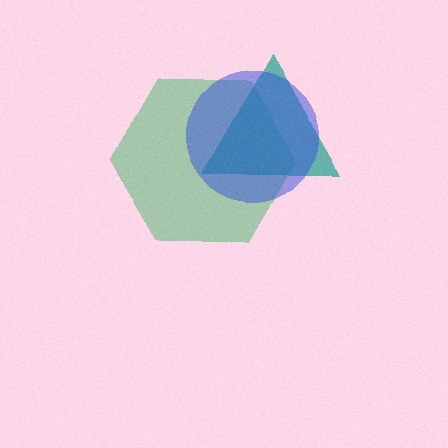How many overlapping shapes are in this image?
There are 3 overlapping shapes in the image.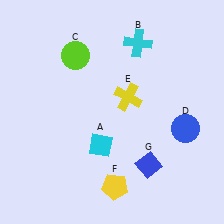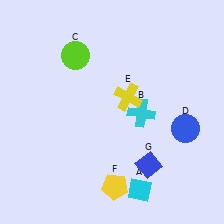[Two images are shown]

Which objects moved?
The objects that moved are: the cyan diamond (A), the cyan cross (B).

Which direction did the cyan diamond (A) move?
The cyan diamond (A) moved down.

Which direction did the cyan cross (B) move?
The cyan cross (B) moved down.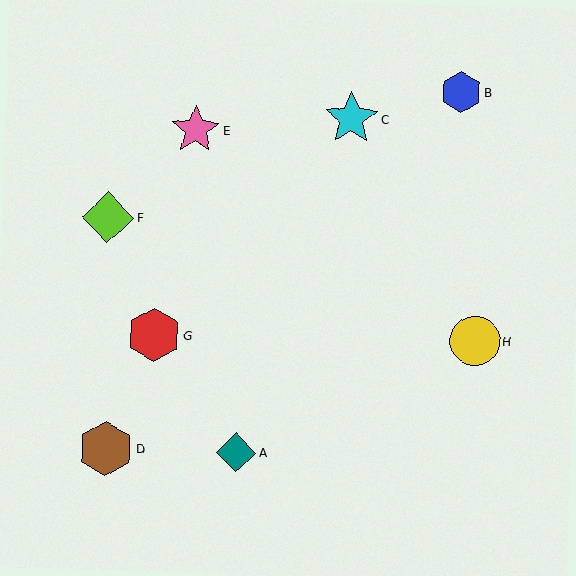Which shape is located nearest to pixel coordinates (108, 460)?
The brown hexagon (labeled D) at (106, 449) is nearest to that location.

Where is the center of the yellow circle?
The center of the yellow circle is at (475, 341).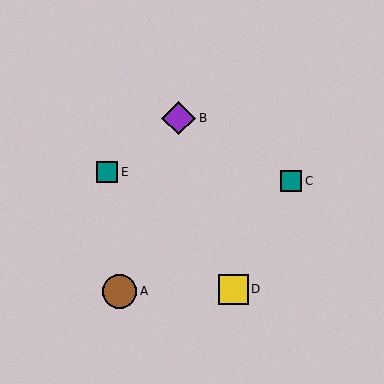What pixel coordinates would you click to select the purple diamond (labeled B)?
Click at (179, 118) to select the purple diamond B.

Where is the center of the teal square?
The center of the teal square is at (291, 181).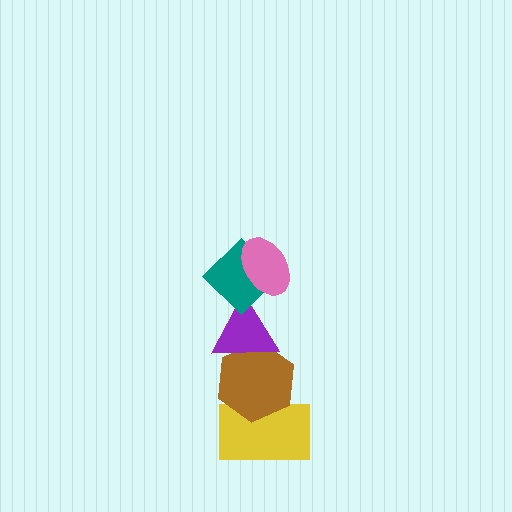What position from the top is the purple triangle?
The purple triangle is 3rd from the top.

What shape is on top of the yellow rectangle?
The brown hexagon is on top of the yellow rectangle.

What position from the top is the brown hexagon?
The brown hexagon is 4th from the top.